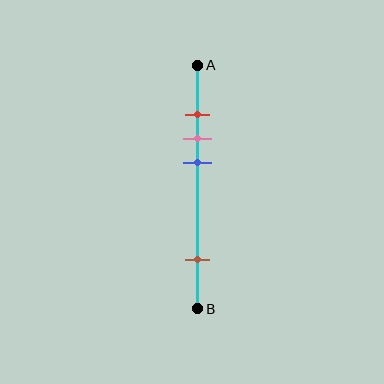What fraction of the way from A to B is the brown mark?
The brown mark is approximately 80% (0.8) of the way from A to B.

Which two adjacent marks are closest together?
The red and pink marks are the closest adjacent pair.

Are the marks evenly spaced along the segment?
No, the marks are not evenly spaced.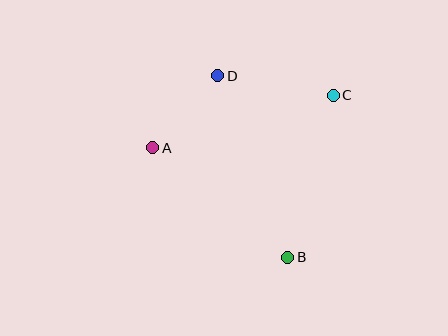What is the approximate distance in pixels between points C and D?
The distance between C and D is approximately 117 pixels.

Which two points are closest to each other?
Points A and D are closest to each other.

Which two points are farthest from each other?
Points B and D are farthest from each other.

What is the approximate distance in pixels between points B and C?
The distance between B and C is approximately 168 pixels.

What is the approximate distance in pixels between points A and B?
The distance between A and B is approximately 174 pixels.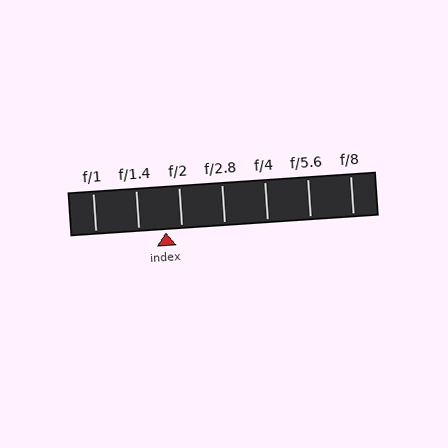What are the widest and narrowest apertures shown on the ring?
The widest aperture shown is f/1 and the narrowest is f/8.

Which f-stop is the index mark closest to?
The index mark is closest to f/2.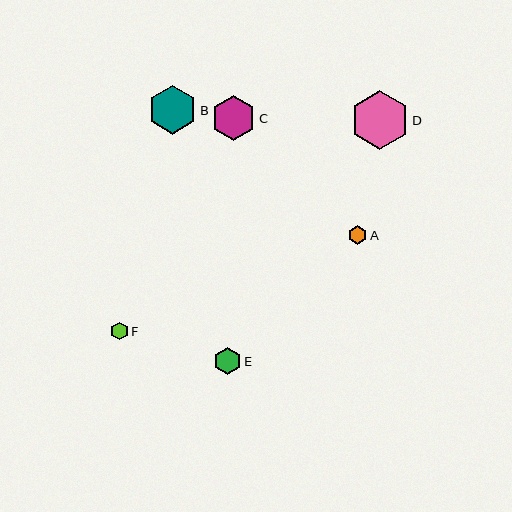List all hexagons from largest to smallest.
From largest to smallest: D, B, C, E, A, F.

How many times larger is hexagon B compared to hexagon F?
Hexagon B is approximately 2.7 times the size of hexagon F.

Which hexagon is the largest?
Hexagon D is the largest with a size of approximately 59 pixels.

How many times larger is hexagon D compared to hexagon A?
Hexagon D is approximately 3.0 times the size of hexagon A.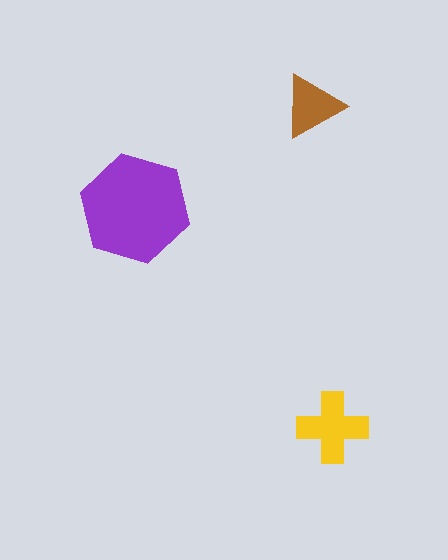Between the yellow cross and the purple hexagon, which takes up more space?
The purple hexagon.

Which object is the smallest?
The brown triangle.